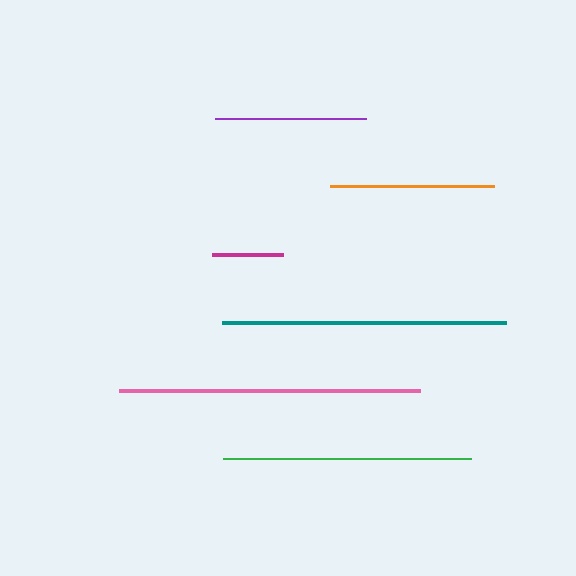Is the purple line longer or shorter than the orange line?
The orange line is longer than the purple line.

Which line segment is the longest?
The pink line is the longest at approximately 301 pixels.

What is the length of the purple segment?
The purple segment is approximately 152 pixels long.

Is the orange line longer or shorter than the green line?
The green line is longer than the orange line.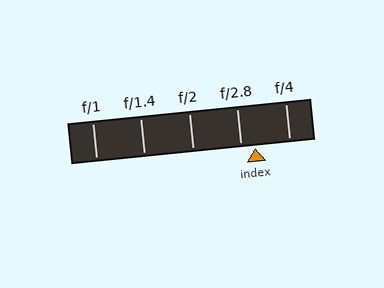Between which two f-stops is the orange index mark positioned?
The index mark is between f/2.8 and f/4.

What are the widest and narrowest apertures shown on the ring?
The widest aperture shown is f/1 and the narrowest is f/4.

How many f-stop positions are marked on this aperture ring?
There are 5 f-stop positions marked.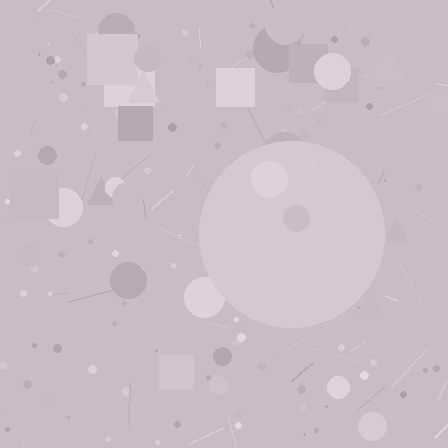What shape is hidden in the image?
A circle is hidden in the image.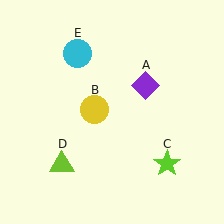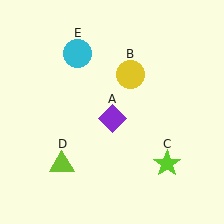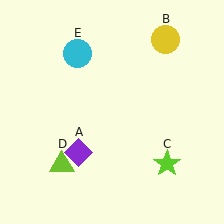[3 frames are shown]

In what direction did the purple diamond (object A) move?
The purple diamond (object A) moved down and to the left.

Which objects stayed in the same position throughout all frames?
Lime star (object C) and lime triangle (object D) and cyan circle (object E) remained stationary.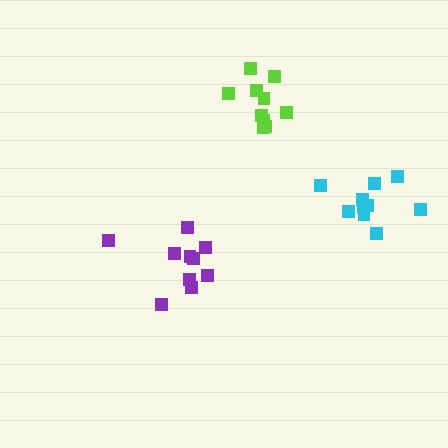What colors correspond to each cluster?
The clusters are colored: lime, cyan, purple.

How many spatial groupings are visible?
There are 3 spatial groupings.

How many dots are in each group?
Group 1: 11 dots, Group 2: 10 dots, Group 3: 10 dots (31 total).